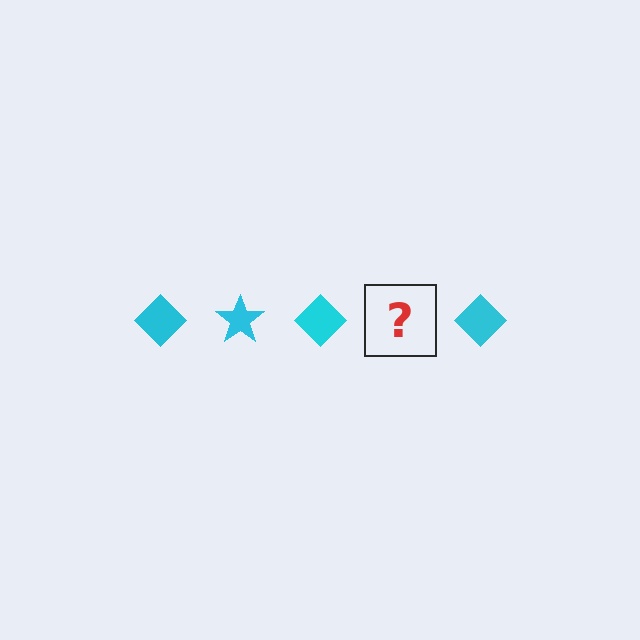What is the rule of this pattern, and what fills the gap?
The rule is that the pattern cycles through diamond, star shapes in cyan. The gap should be filled with a cyan star.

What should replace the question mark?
The question mark should be replaced with a cyan star.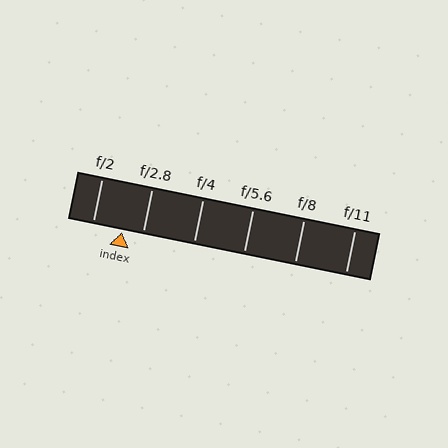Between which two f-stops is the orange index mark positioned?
The index mark is between f/2 and f/2.8.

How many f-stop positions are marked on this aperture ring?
There are 6 f-stop positions marked.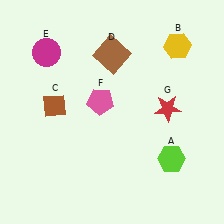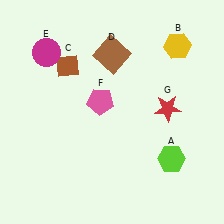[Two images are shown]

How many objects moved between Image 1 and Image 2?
1 object moved between the two images.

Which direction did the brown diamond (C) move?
The brown diamond (C) moved up.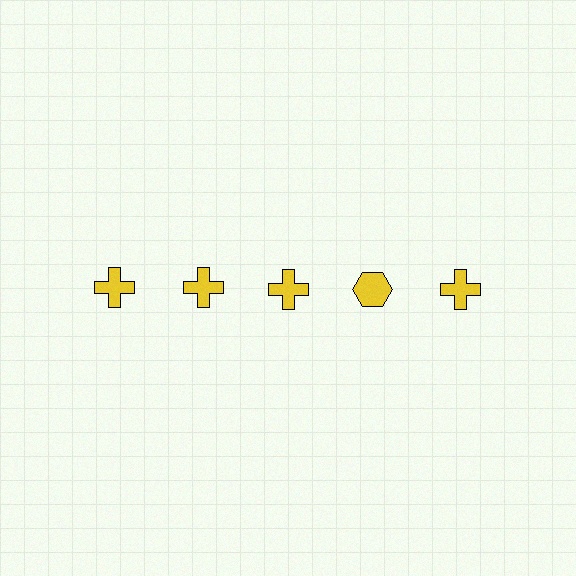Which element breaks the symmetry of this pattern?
The yellow hexagon in the top row, second from right column breaks the symmetry. All other shapes are yellow crosses.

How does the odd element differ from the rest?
It has a different shape: hexagon instead of cross.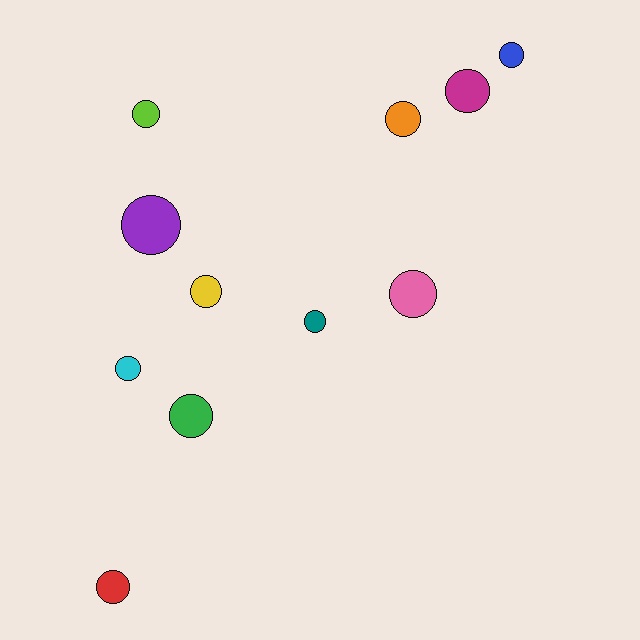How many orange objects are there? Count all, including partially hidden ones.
There is 1 orange object.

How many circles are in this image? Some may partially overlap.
There are 11 circles.